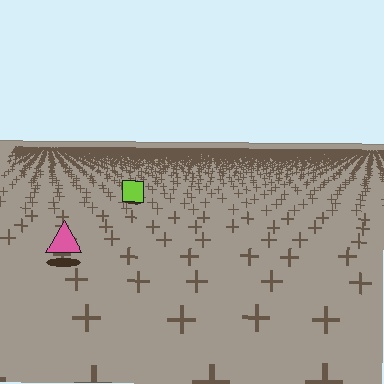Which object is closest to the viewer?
The pink triangle is closest. The texture marks near it are larger and more spread out.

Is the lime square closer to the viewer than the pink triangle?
No. The pink triangle is closer — you can tell from the texture gradient: the ground texture is coarser near it.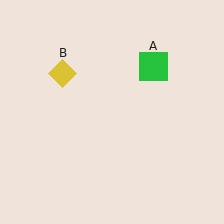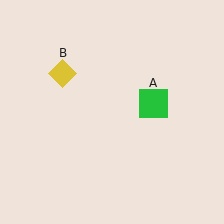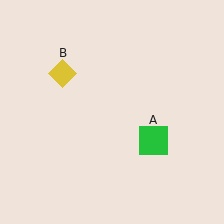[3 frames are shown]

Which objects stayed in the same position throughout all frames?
Yellow diamond (object B) remained stationary.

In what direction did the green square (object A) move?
The green square (object A) moved down.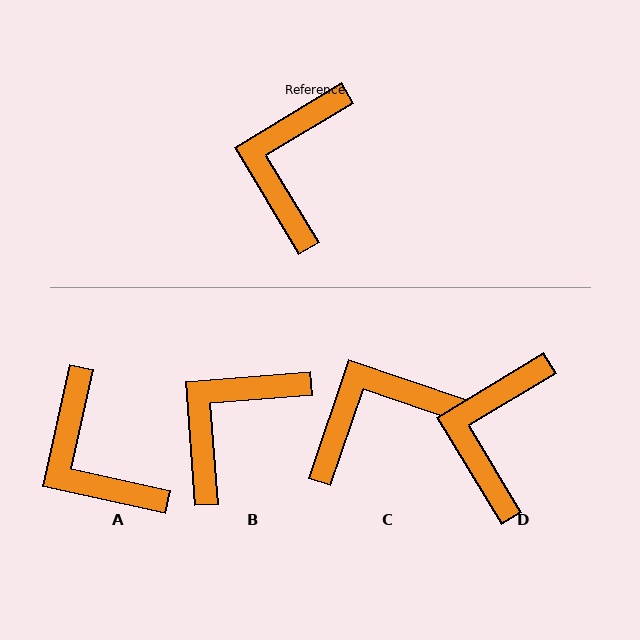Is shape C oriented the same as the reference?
No, it is off by about 50 degrees.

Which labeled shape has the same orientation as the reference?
D.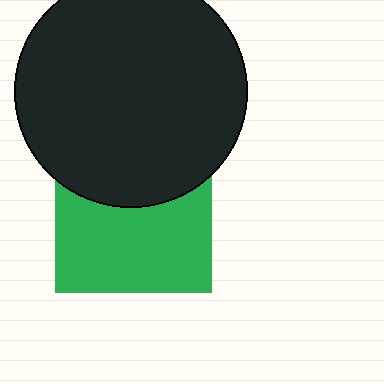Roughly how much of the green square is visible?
About half of it is visible (roughly 60%).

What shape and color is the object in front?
The object in front is a black circle.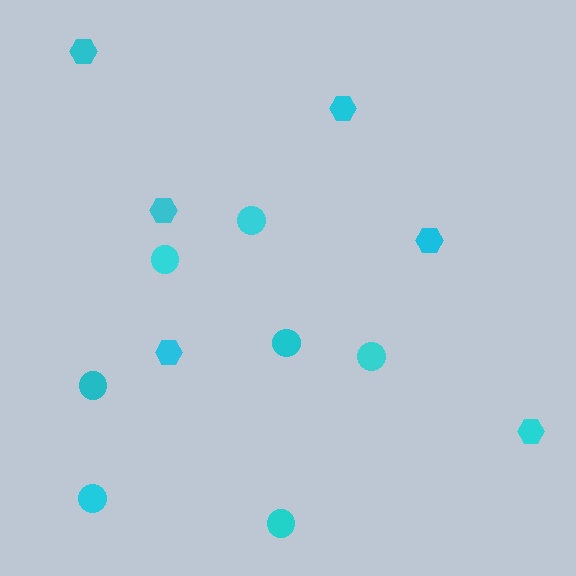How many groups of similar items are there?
There are 2 groups: one group of circles (7) and one group of hexagons (6).